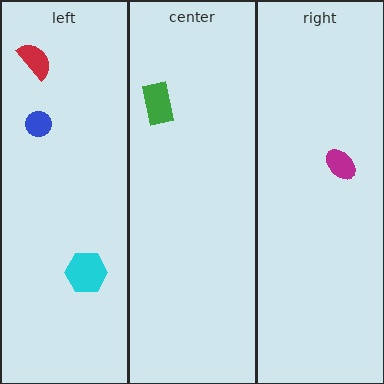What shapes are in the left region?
The cyan hexagon, the blue circle, the red semicircle.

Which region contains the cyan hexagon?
The left region.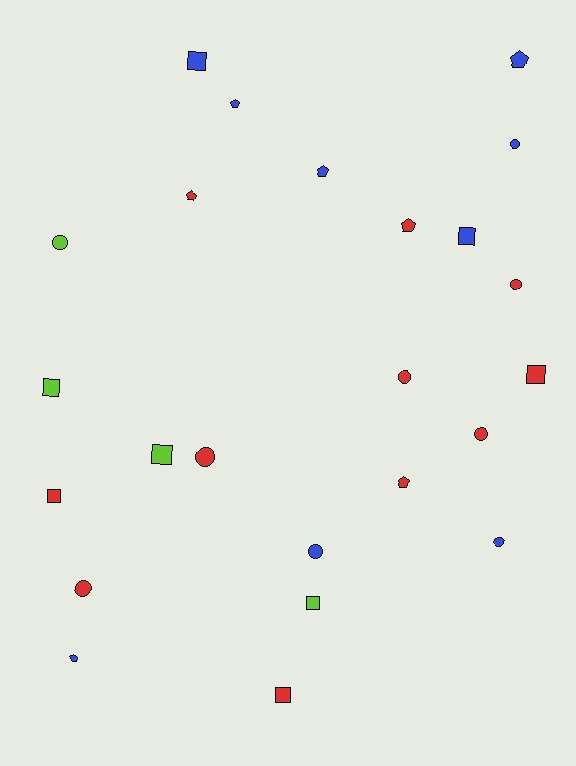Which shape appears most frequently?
Circle, with 9 objects.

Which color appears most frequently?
Red, with 11 objects.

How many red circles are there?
There are 5 red circles.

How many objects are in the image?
There are 24 objects.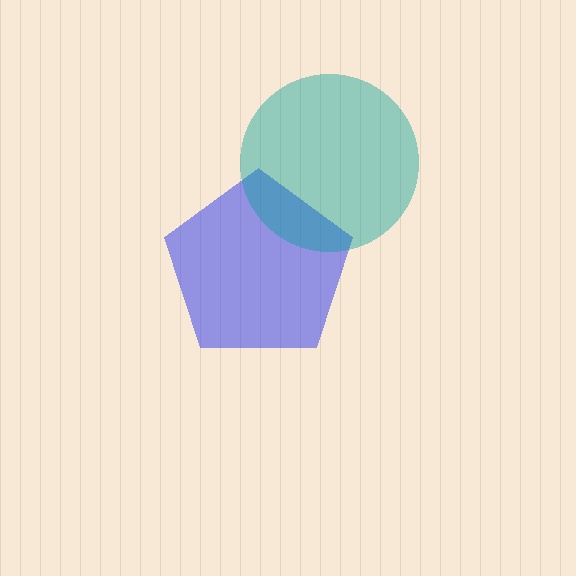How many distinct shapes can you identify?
There are 2 distinct shapes: a blue pentagon, a teal circle.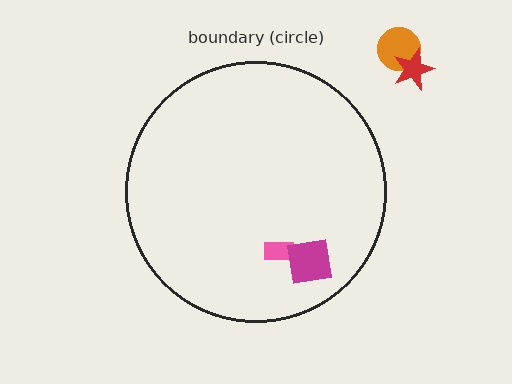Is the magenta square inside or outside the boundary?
Inside.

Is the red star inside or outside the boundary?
Outside.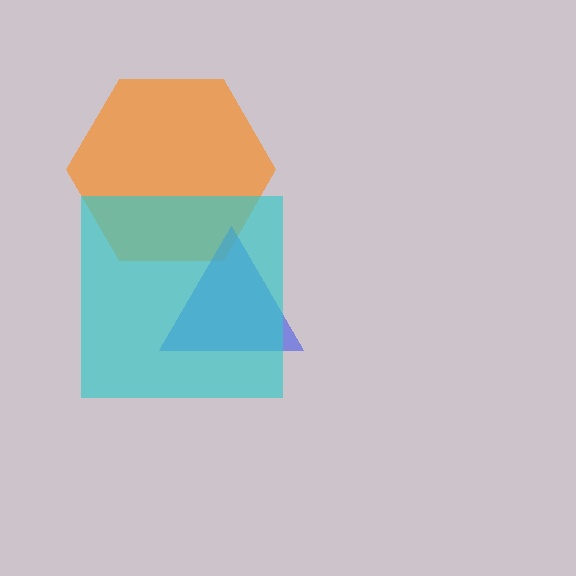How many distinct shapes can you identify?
There are 3 distinct shapes: an orange hexagon, a blue triangle, a cyan square.